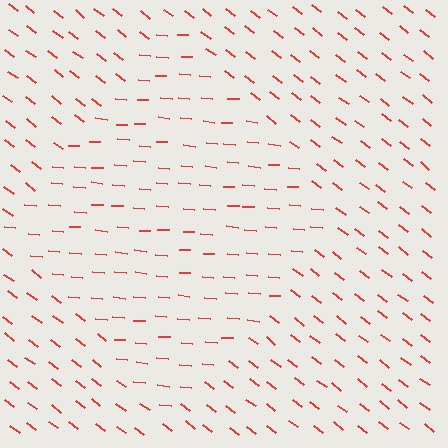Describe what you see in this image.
The image is filled with small red line segments. A diamond region in the image has lines oriented differently from the surrounding lines, creating a visible texture boundary.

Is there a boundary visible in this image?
Yes, there is a texture boundary formed by a change in line orientation.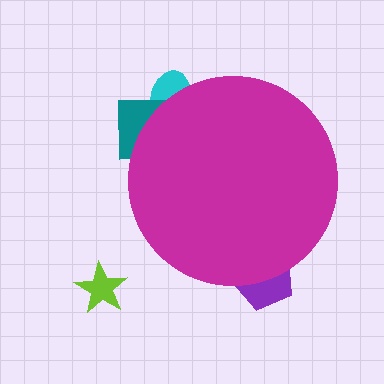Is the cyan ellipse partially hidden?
Yes, the cyan ellipse is partially hidden behind the magenta circle.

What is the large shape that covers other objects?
A magenta circle.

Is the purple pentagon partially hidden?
Yes, the purple pentagon is partially hidden behind the magenta circle.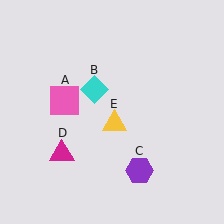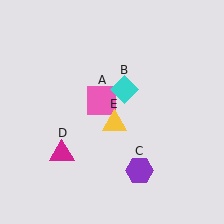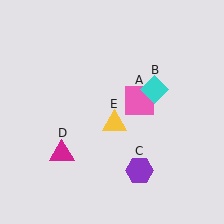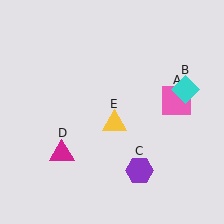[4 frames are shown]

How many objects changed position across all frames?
2 objects changed position: pink square (object A), cyan diamond (object B).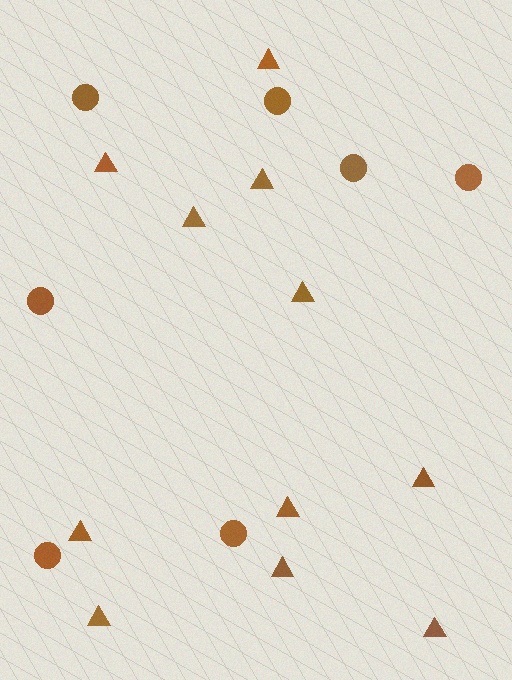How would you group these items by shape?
There are 2 groups: one group of triangles (11) and one group of circles (7).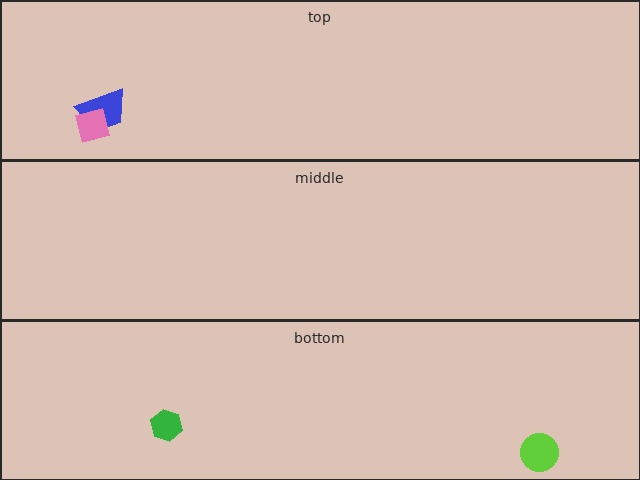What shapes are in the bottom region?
The green hexagon, the lime circle.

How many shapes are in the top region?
2.